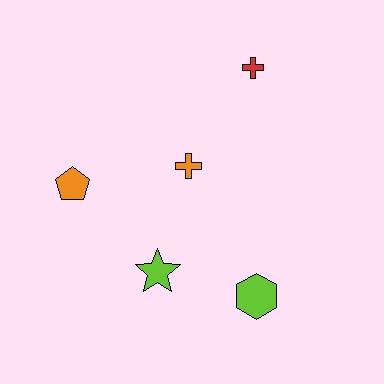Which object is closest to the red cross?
The orange cross is closest to the red cross.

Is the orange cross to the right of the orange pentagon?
Yes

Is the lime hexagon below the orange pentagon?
Yes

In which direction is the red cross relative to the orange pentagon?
The red cross is to the right of the orange pentagon.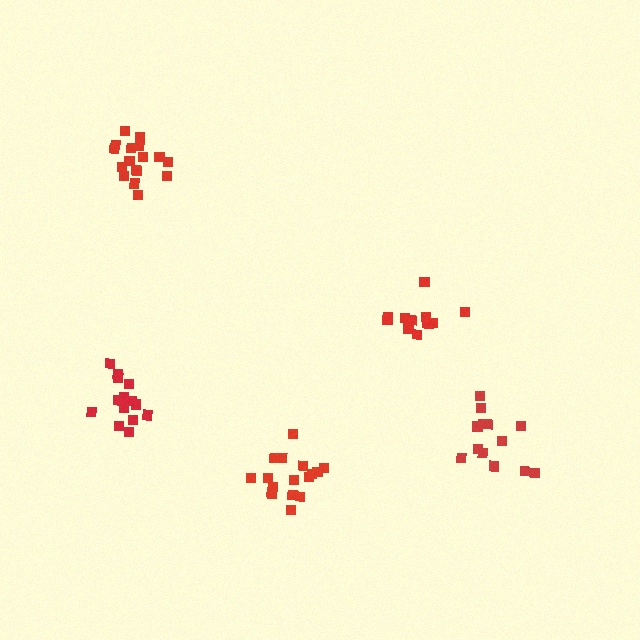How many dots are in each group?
Group 1: 17 dots, Group 2: 12 dots, Group 3: 17 dots, Group 4: 15 dots, Group 5: 13 dots (74 total).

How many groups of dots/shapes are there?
There are 5 groups.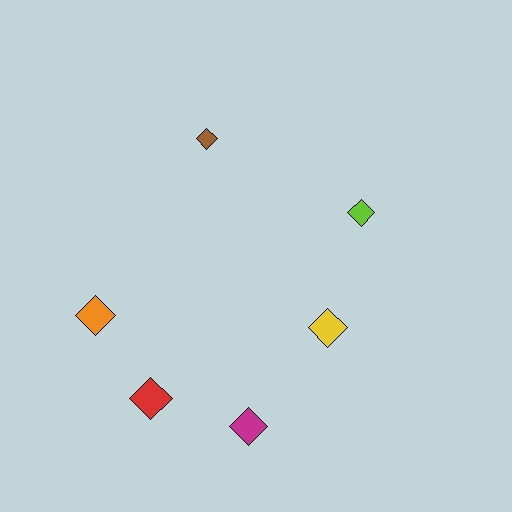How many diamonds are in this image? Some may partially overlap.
There are 6 diamonds.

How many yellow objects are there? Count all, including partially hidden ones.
There is 1 yellow object.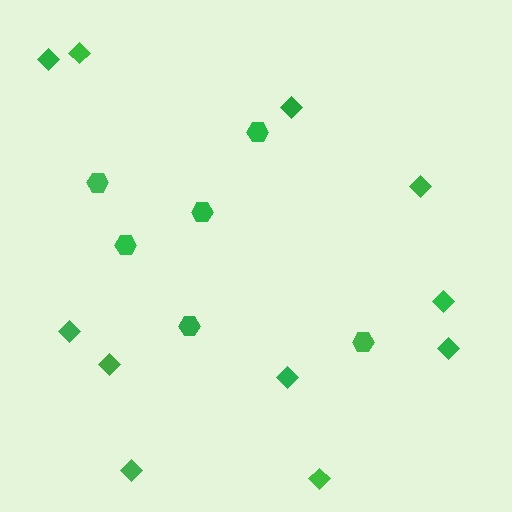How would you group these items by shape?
There are 2 groups: one group of diamonds (11) and one group of hexagons (6).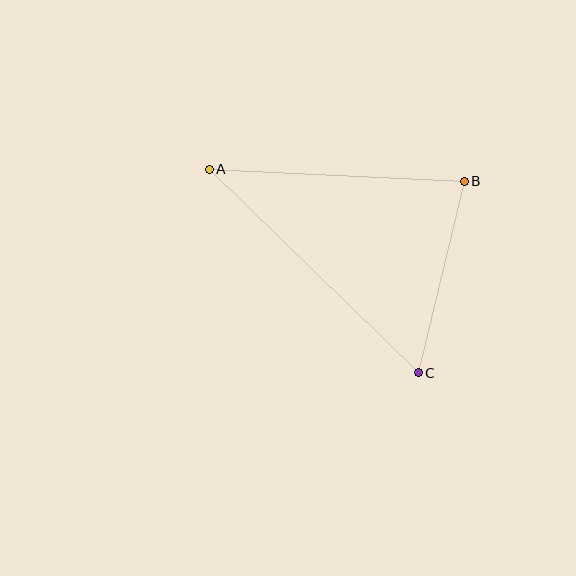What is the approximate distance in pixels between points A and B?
The distance between A and B is approximately 256 pixels.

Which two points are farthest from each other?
Points A and C are farthest from each other.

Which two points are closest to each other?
Points B and C are closest to each other.